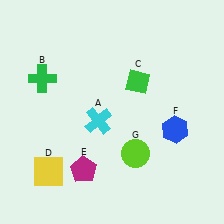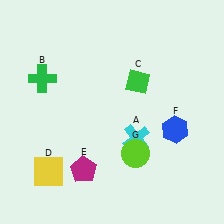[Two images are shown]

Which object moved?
The cyan cross (A) moved right.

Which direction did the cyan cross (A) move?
The cyan cross (A) moved right.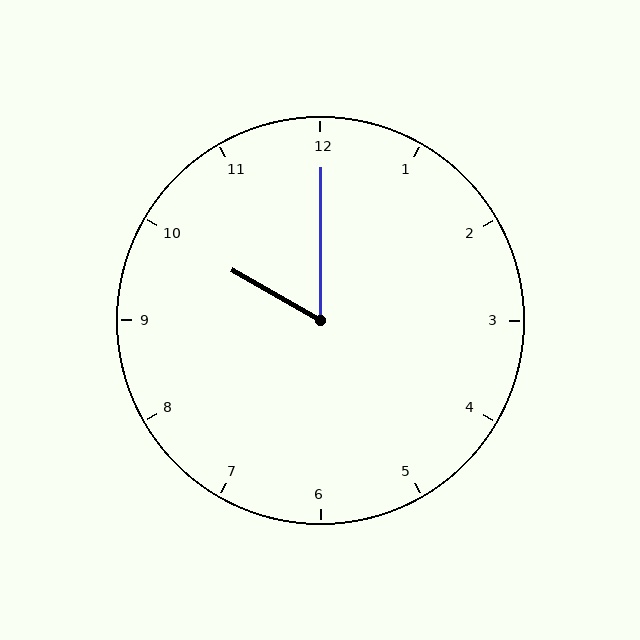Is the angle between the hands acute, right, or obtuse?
It is acute.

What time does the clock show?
10:00.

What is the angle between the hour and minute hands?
Approximately 60 degrees.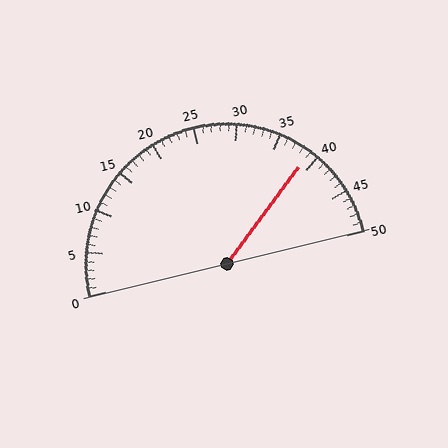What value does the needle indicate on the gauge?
The needle indicates approximately 39.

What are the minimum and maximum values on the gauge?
The gauge ranges from 0 to 50.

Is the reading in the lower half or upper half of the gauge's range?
The reading is in the upper half of the range (0 to 50).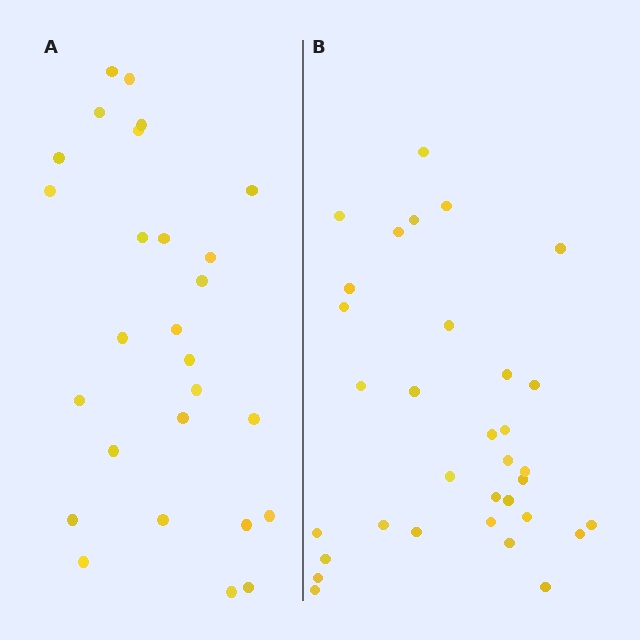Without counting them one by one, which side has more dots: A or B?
Region B (the right region) has more dots.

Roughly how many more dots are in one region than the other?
Region B has about 6 more dots than region A.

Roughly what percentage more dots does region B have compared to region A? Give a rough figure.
About 20% more.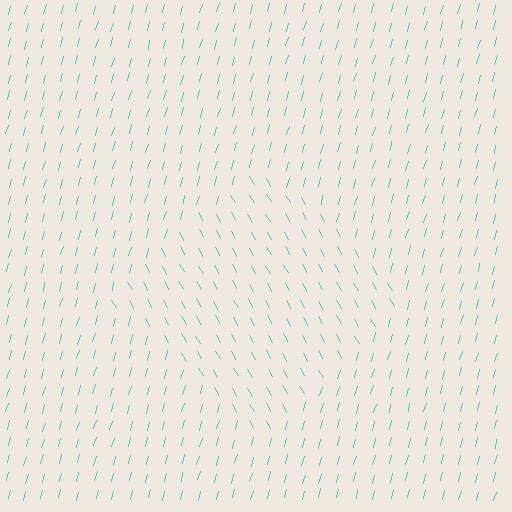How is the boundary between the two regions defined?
The boundary is defined purely by a change in line orientation (approximately 45 degrees difference). All lines are the same color and thickness.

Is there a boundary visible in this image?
Yes, there is a texture boundary formed by a change in line orientation.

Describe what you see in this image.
The image is filled with small cyan line segments. A diamond region in the image has lines oriented differently from the surrounding lines, creating a visible texture boundary.